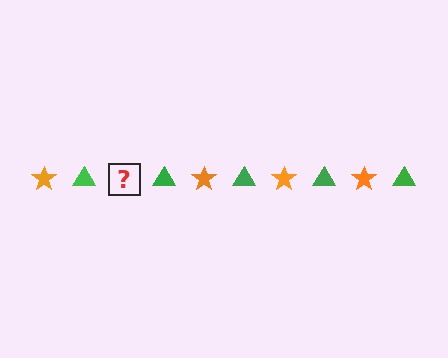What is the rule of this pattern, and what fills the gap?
The rule is that the pattern alternates between orange star and green triangle. The gap should be filled with an orange star.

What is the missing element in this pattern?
The missing element is an orange star.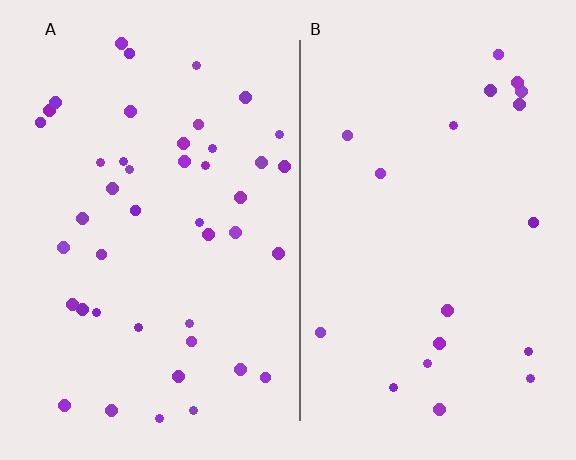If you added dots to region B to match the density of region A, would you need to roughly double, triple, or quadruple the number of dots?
Approximately double.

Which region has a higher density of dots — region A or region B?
A (the left).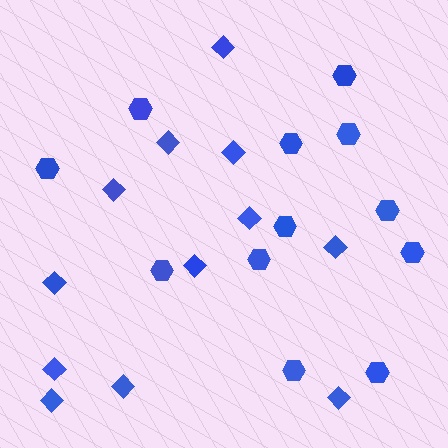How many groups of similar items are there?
There are 2 groups: one group of hexagons (12) and one group of diamonds (12).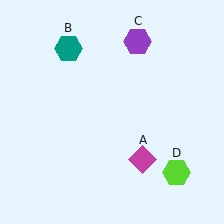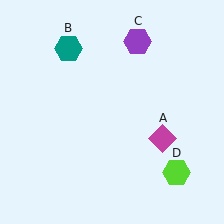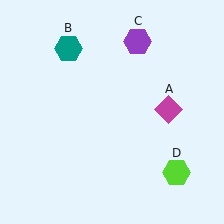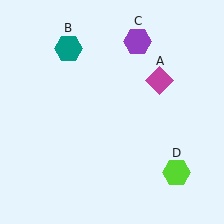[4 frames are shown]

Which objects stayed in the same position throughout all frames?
Teal hexagon (object B) and purple hexagon (object C) and lime hexagon (object D) remained stationary.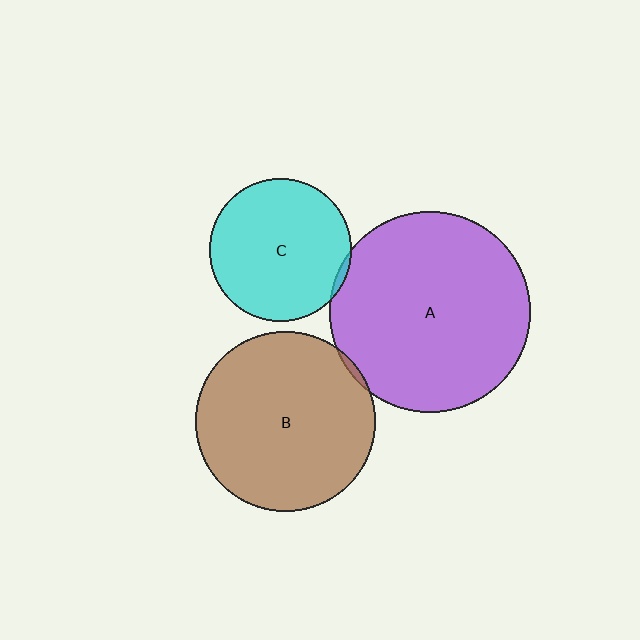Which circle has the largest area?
Circle A (purple).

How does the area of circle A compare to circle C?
Approximately 2.0 times.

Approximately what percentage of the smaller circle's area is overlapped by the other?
Approximately 5%.